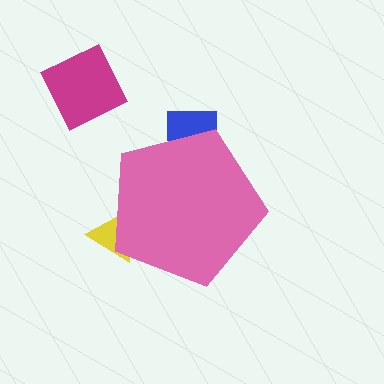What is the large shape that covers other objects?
A pink pentagon.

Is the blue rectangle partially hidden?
Yes, the blue rectangle is partially hidden behind the pink pentagon.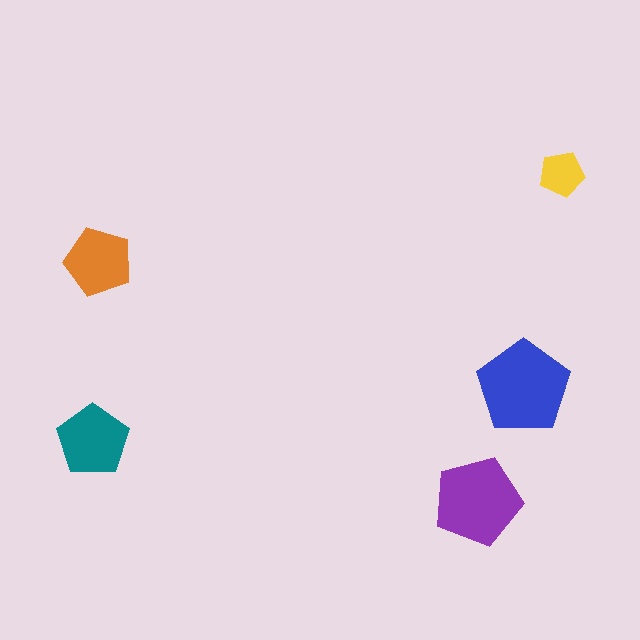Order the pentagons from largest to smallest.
the blue one, the purple one, the teal one, the orange one, the yellow one.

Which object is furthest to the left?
The teal pentagon is leftmost.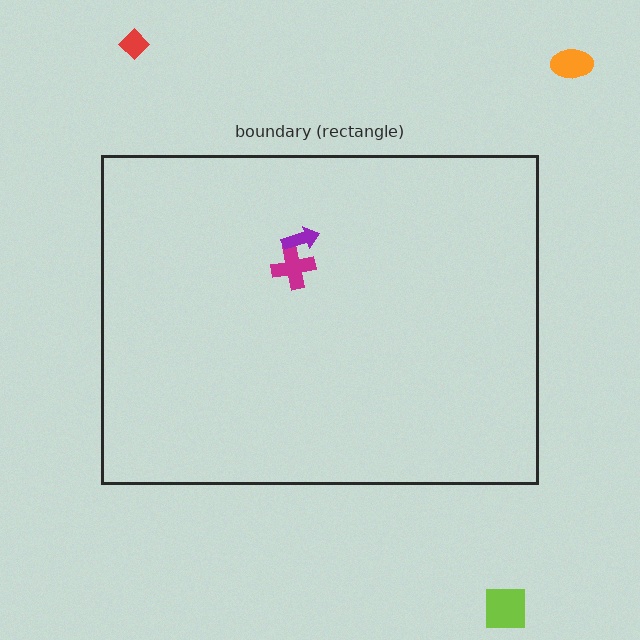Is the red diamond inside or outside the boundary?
Outside.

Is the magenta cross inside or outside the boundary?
Inside.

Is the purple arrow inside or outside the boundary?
Inside.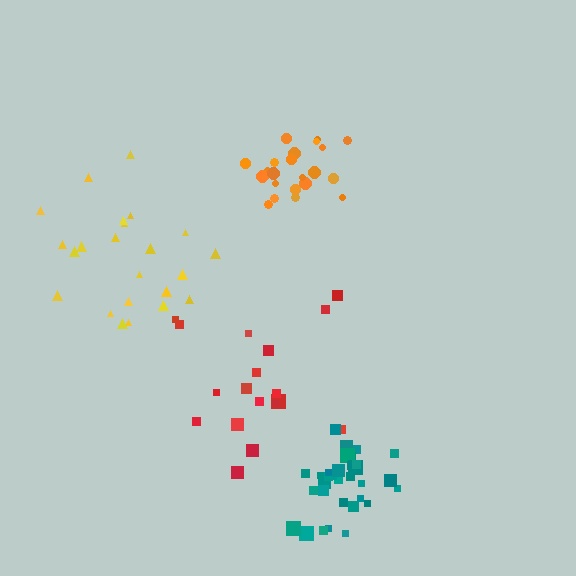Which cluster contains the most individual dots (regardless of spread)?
Teal (33).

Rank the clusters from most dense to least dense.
teal, orange, yellow, red.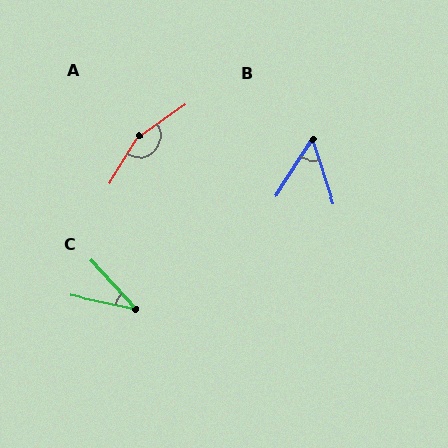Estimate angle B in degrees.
Approximately 51 degrees.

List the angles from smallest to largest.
C (36°), B (51°), A (156°).